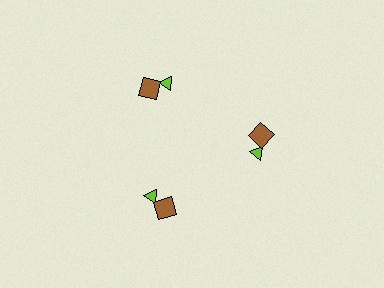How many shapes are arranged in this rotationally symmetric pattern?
There are 6 shapes, arranged in 3 groups of 2.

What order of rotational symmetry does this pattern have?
This pattern has 3-fold rotational symmetry.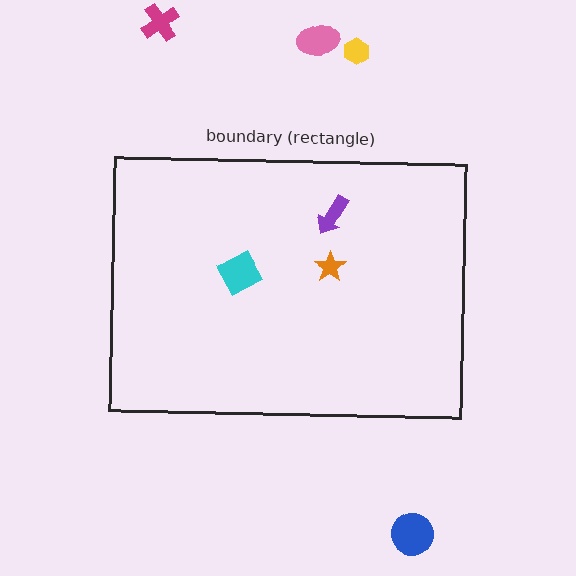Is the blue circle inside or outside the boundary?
Outside.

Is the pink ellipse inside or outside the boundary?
Outside.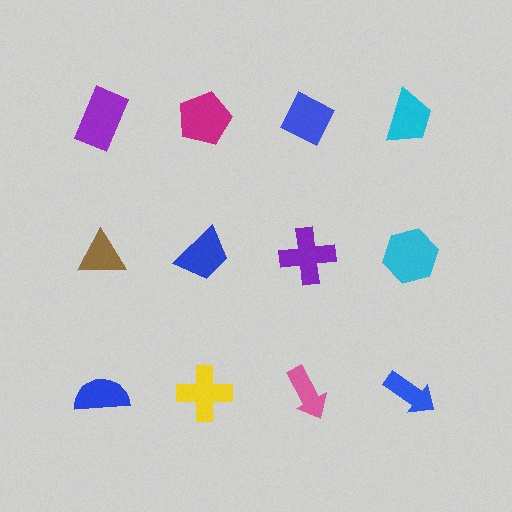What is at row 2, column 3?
A purple cross.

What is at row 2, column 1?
A brown triangle.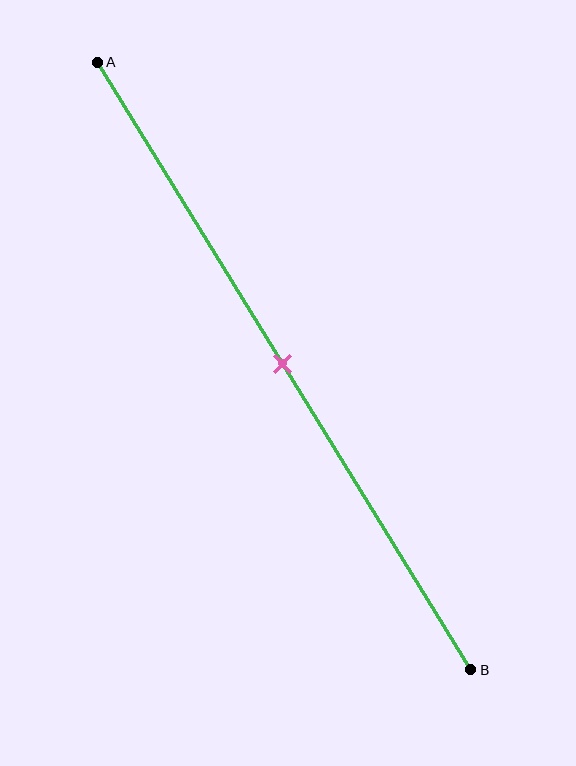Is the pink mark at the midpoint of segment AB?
Yes, the mark is approximately at the midpoint.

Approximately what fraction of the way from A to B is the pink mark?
The pink mark is approximately 50% of the way from A to B.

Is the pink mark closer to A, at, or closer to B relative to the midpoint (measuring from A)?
The pink mark is approximately at the midpoint of segment AB.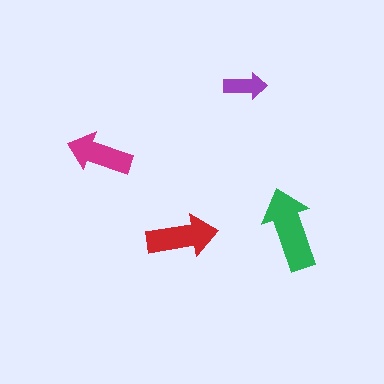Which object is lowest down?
The red arrow is bottommost.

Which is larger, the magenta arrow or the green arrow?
The green one.